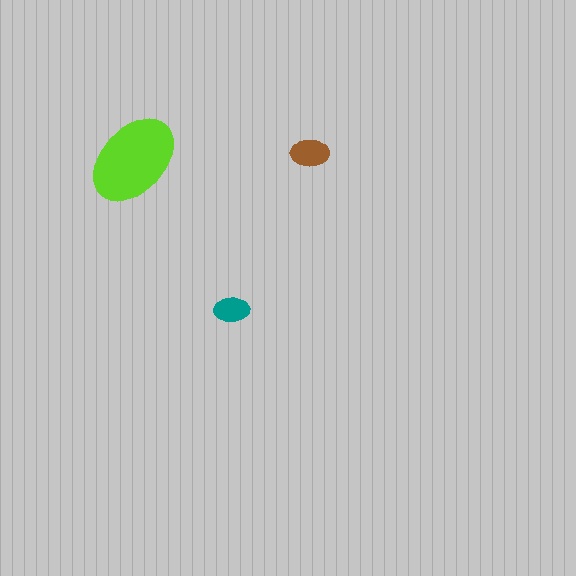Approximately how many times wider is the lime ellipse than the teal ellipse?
About 2.5 times wider.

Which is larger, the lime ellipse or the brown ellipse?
The lime one.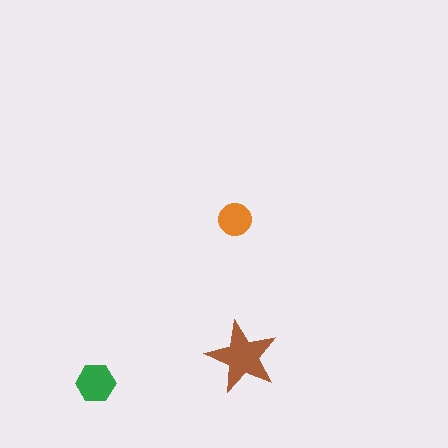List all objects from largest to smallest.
The brown star, the green hexagon, the orange circle.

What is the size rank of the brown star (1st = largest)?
1st.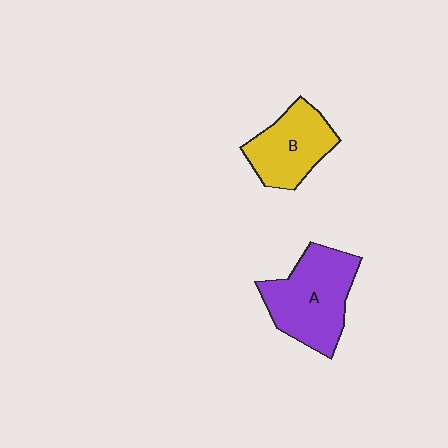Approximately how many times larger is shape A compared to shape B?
Approximately 1.3 times.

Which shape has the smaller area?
Shape B (yellow).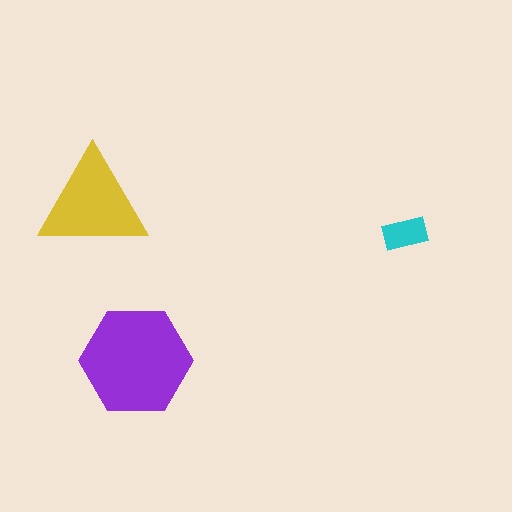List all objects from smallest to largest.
The cyan rectangle, the yellow triangle, the purple hexagon.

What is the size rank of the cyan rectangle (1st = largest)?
3rd.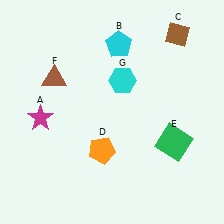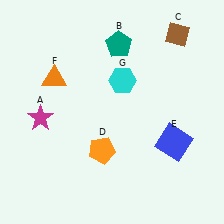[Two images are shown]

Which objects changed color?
B changed from cyan to teal. E changed from green to blue. F changed from brown to orange.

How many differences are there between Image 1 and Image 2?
There are 3 differences between the two images.